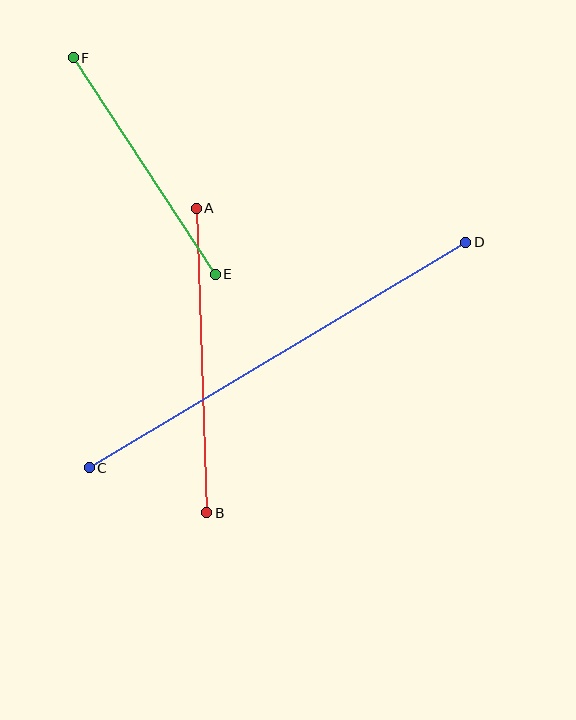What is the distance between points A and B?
The distance is approximately 305 pixels.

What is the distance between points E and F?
The distance is approximately 259 pixels.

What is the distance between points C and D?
The distance is approximately 439 pixels.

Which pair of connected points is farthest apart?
Points C and D are farthest apart.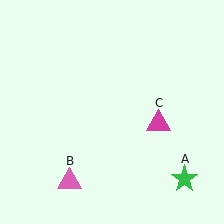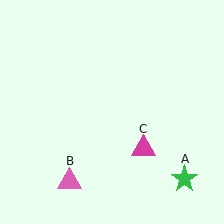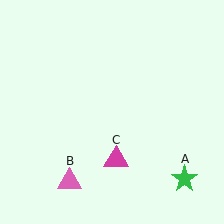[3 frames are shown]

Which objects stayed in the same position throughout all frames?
Green star (object A) and pink triangle (object B) remained stationary.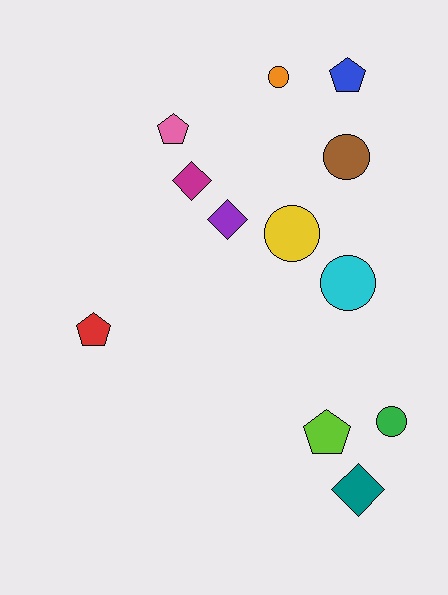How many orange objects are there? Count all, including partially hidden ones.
There is 1 orange object.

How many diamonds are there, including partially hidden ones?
There are 3 diamonds.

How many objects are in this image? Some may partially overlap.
There are 12 objects.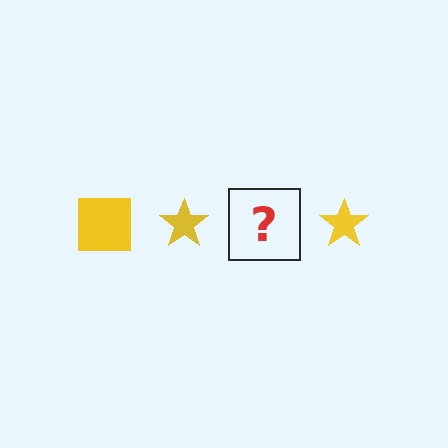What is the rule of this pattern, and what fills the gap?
The rule is that the pattern cycles through square, star shapes in yellow. The gap should be filled with a yellow square.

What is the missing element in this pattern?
The missing element is a yellow square.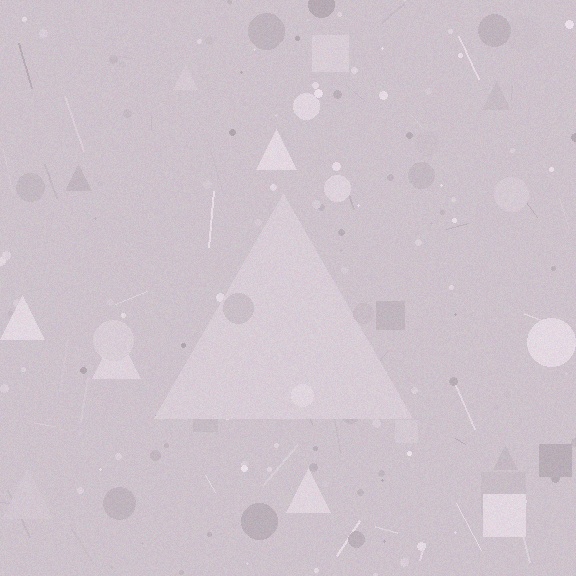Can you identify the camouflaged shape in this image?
The camouflaged shape is a triangle.